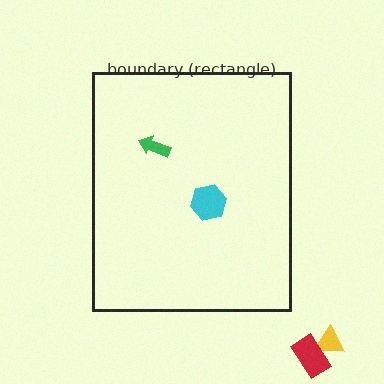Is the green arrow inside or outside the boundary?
Inside.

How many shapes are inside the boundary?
2 inside, 2 outside.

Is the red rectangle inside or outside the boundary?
Outside.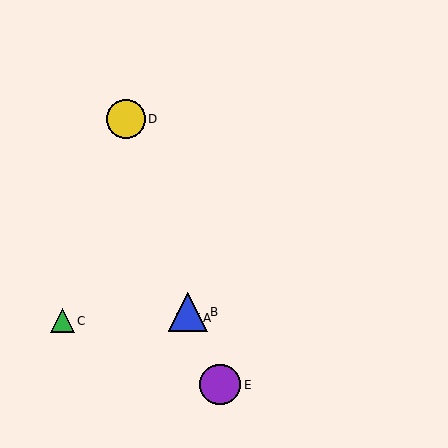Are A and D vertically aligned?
No, A is at x≈188 and D is at x≈126.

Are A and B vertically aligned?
Yes, both are at x≈188.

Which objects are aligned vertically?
Objects A, B are aligned vertically.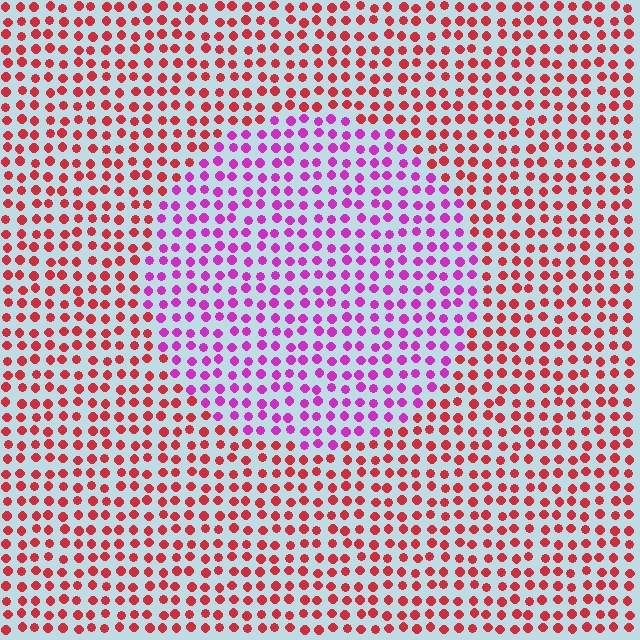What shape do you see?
I see a circle.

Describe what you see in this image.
The image is filled with small red elements in a uniform arrangement. A circle-shaped region is visible where the elements are tinted to a slightly different hue, forming a subtle color boundary.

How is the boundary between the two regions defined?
The boundary is defined purely by a slight shift in hue (about 50 degrees). Spacing, size, and orientation are identical on both sides.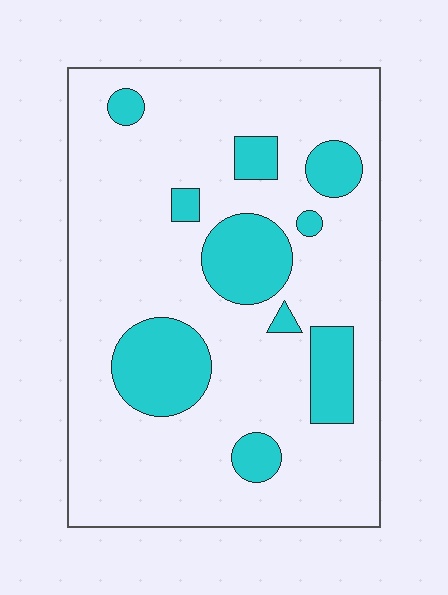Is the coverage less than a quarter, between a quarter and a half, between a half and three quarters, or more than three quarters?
Less than a quarter.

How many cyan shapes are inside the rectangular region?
10.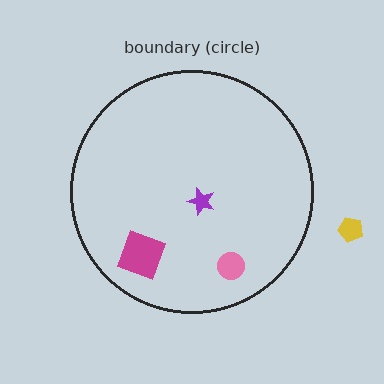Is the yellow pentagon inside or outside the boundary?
Outside.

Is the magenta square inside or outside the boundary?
Inside.